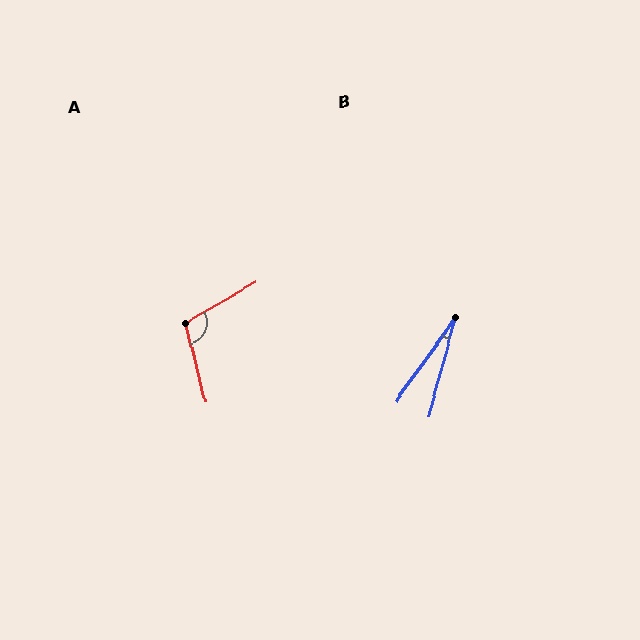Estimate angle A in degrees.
Approximately 106 degrees.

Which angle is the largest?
A, at approximately 106 degrees.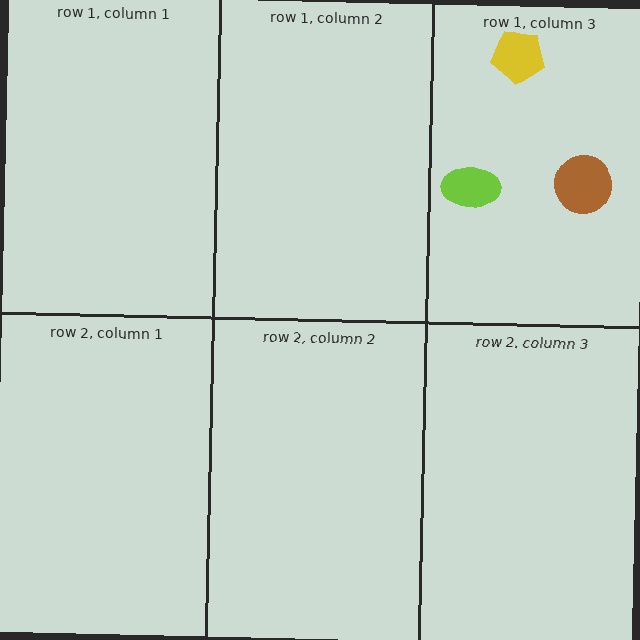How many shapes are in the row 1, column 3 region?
3.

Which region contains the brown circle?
The row 1, column 3 region.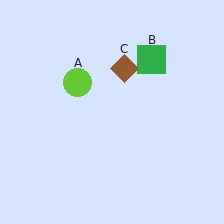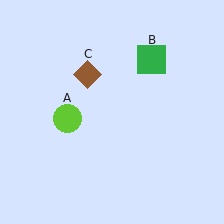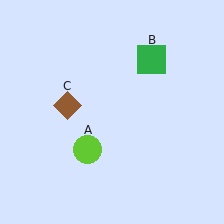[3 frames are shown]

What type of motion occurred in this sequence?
The lime circle (object A), brown diamond (object C) rotated counterclockwise around the center of the scene.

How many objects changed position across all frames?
2 objects changed position: lime circle (object A), brown diamond (object C).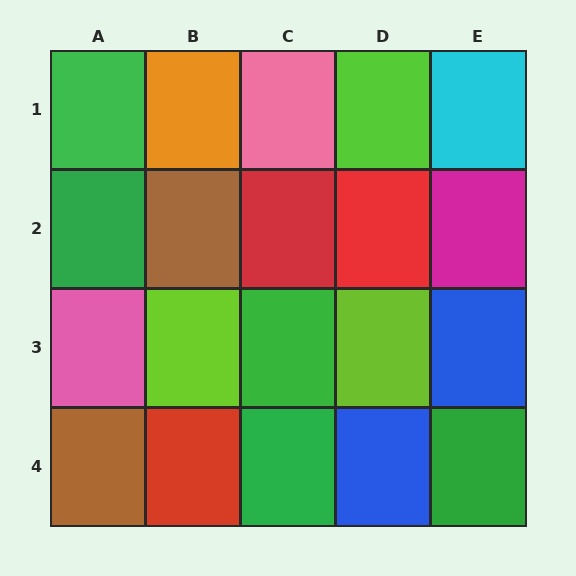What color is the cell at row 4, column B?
Red.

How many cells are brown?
2 cells are brown.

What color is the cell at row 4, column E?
Green.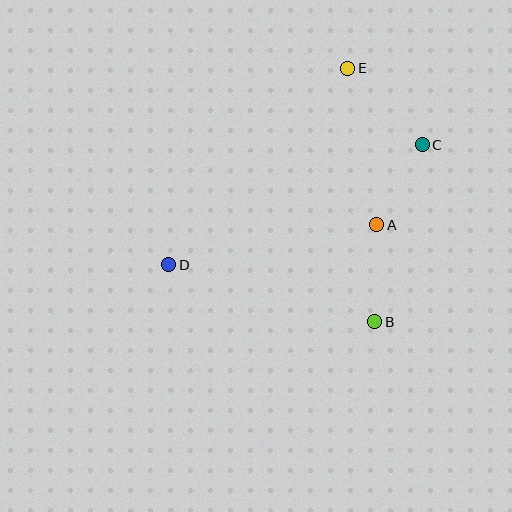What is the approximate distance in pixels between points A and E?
The distance between A and E is approximately 159 pixels.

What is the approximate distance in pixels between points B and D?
The distance between B and D is approximately 214 pixels.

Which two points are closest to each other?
Points A and C are closest to each other.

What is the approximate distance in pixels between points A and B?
The distance between A and B is approximately 97 pixels.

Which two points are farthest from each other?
Points C and D are farthest from each other.